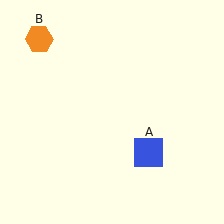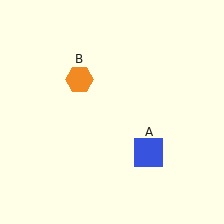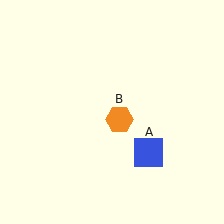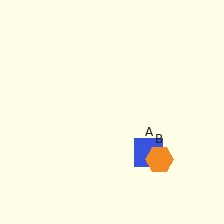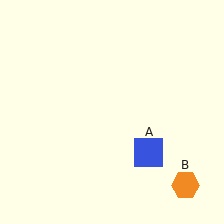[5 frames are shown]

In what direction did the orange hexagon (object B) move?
The orange hexagon (object B) moved down and to the right.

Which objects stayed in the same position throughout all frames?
Blue square (object A) remained stationary.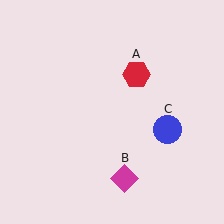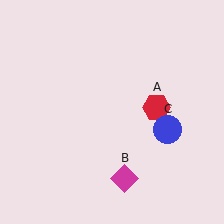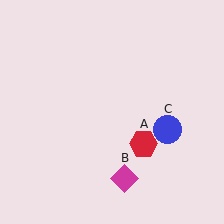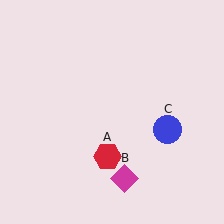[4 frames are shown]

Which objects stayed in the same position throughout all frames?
Magenta diamond (object B) and blue circle (object C) remained stationary.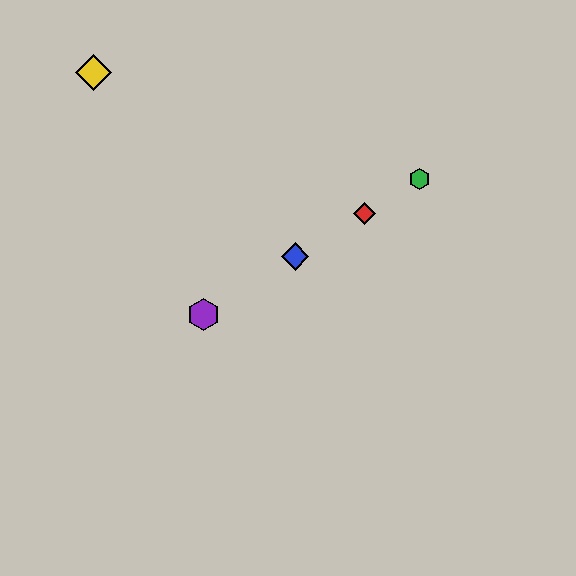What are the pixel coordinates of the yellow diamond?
The yellow diamond is at (94, 73).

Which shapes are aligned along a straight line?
The red diamond, the blue diamond, the green hexagon, the purple hexagon are aligned along a straight line.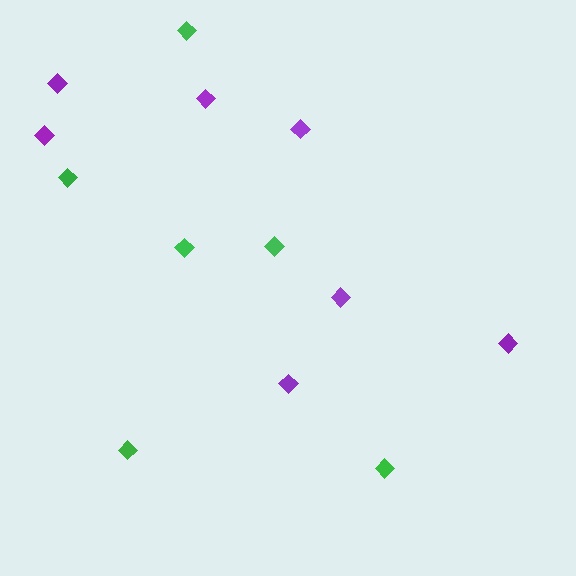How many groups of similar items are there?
There are 2 groups: one group of purple diamonds (7) and one group of green diamonds (6).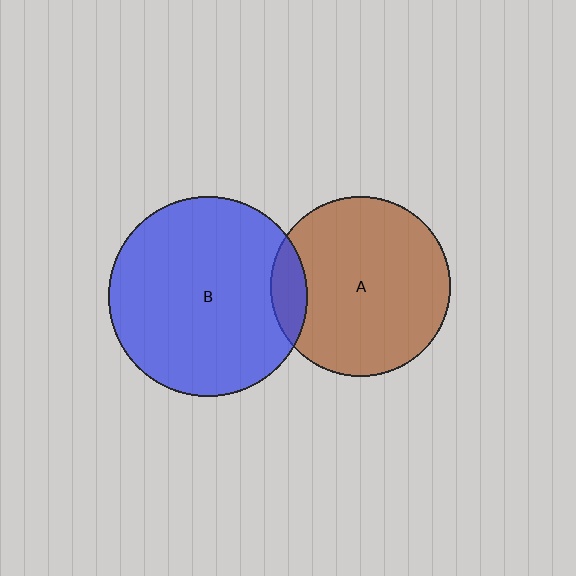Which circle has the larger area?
Circle B (blue).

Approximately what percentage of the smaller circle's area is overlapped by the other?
Approximately 10%.